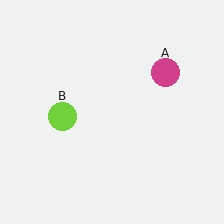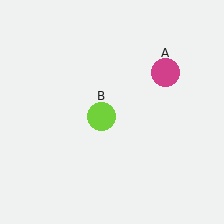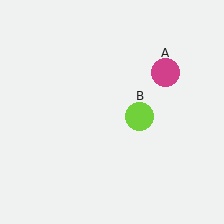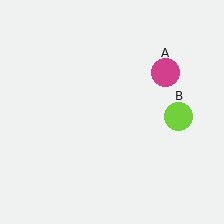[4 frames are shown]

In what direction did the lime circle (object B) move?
The lime circle (object B) moved right.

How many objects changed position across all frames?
1 object changed position: lime circle (object B).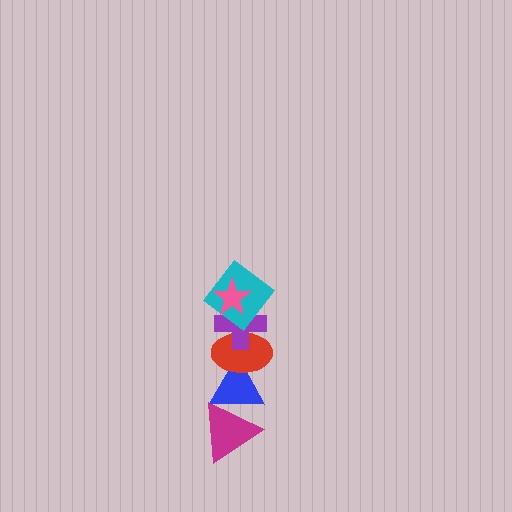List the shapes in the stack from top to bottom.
From top to bottom: the pink star, the cyan diamond, the purple cross, the red ellipse, the blue triangle, the magenta triangle.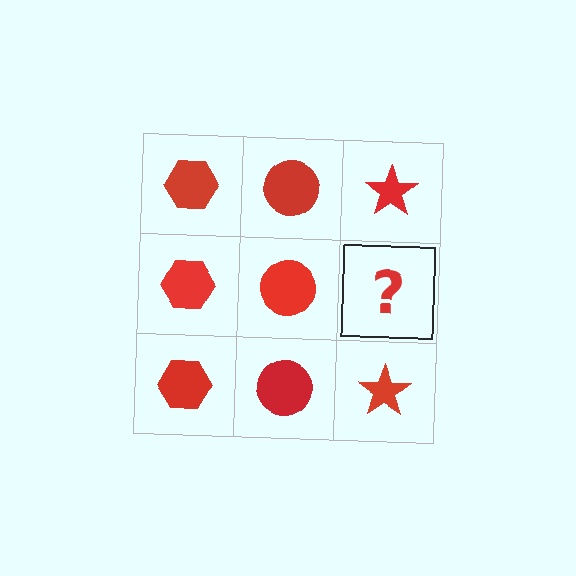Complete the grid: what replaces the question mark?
The question mark should be replaced with a red star.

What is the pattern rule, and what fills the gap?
The rule is that each column has a consistent shape. The gap should be filled with a red star.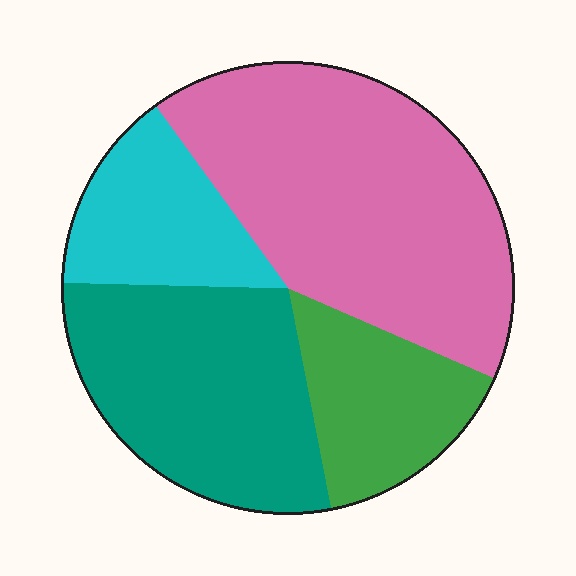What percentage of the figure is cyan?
Cyan takes up about one sixth (1/6) of the figure.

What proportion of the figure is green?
Green covers 15% of the figure.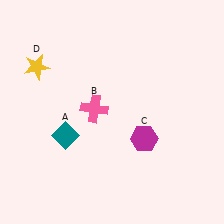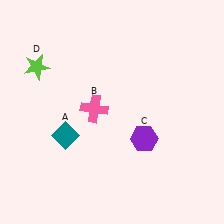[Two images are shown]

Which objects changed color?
C changed from magenta to purple. D changed from yellow to lime.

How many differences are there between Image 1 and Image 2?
There are 2 differences between the two images.